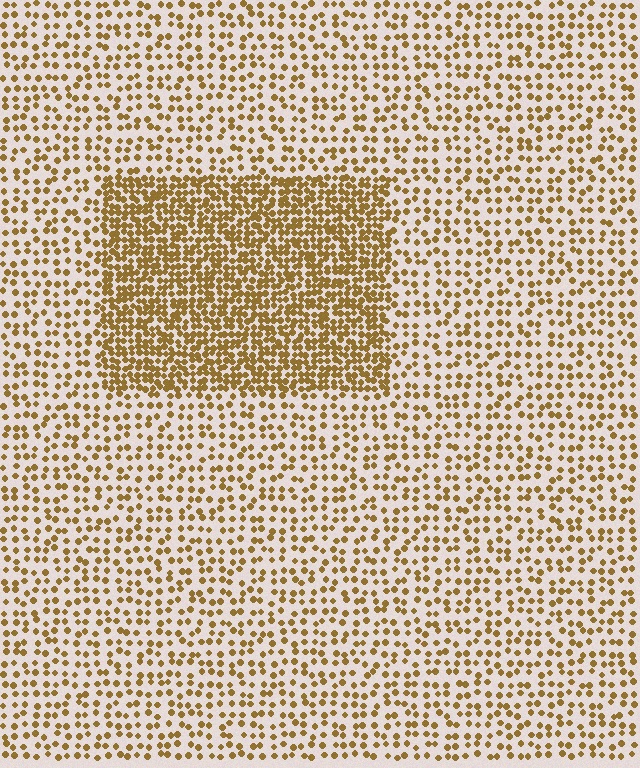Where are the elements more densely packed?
The elements are more densely packed inside the rectangle boundary.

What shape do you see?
I see a rectangle.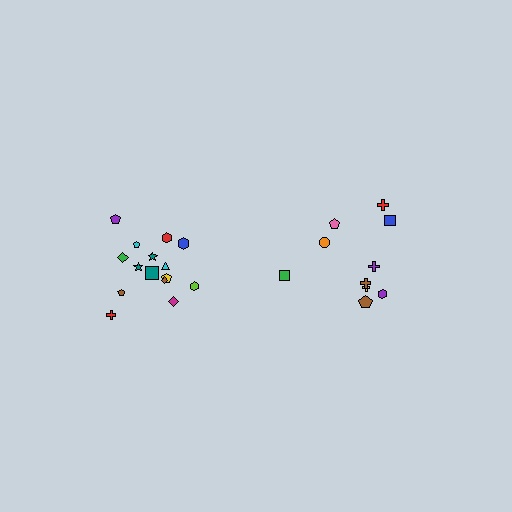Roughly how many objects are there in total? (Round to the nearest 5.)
Roughly 25 objects in total.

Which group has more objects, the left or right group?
The left group.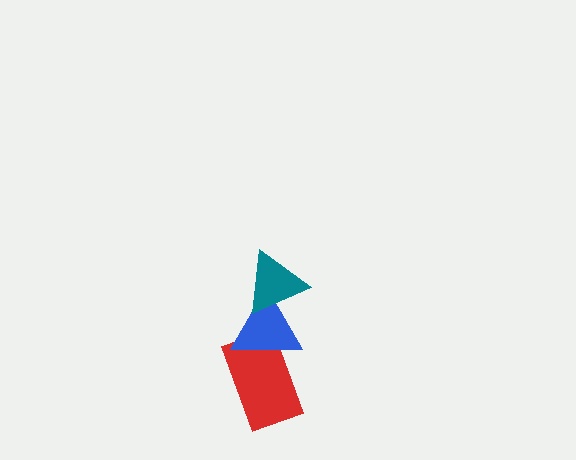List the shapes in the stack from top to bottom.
From top to bottom: the teal triangle, the blue triangle, the red rectangle.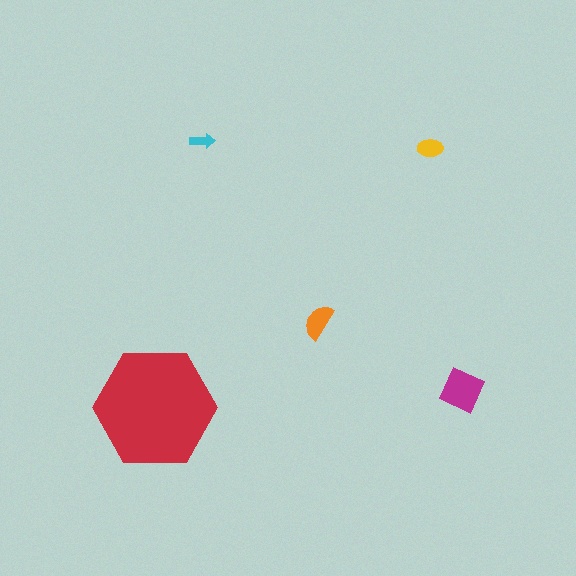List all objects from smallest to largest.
The cyan arrow, the yellow ellipse, the orange semicircle, the magenta square, the red hexagon.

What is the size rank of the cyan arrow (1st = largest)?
5th.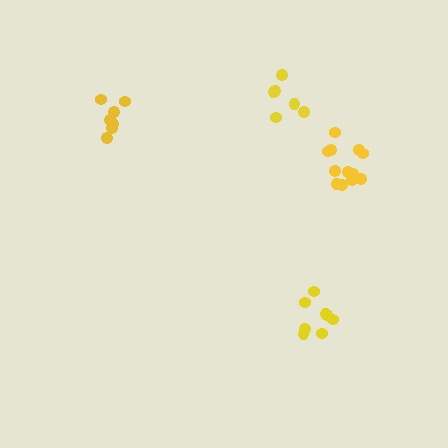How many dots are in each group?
Group 1: 8 dots, Group 2: 6 dots, Group 3: 7 dots, Group 4: 12 dots (33 total).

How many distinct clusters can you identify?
There are 4 distinct clusters.